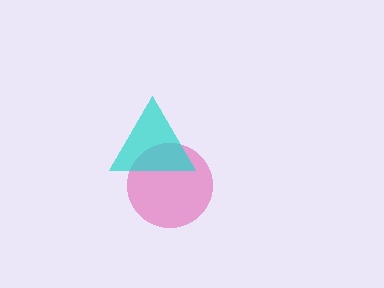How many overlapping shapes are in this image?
There are 2 overlapping shapes in the image.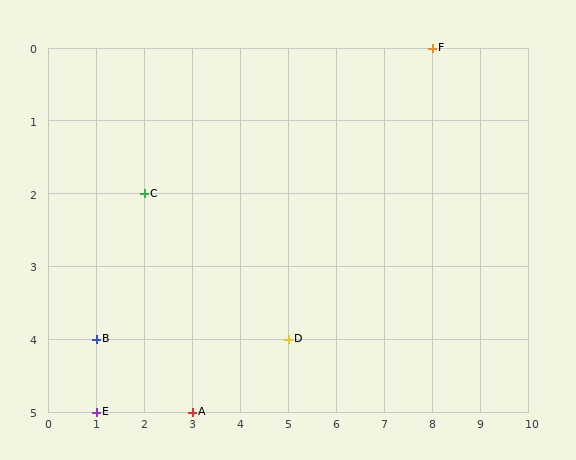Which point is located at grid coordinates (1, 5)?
Point E is at (1, 5).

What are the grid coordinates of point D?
Point D is at grid coordinates (5, 4).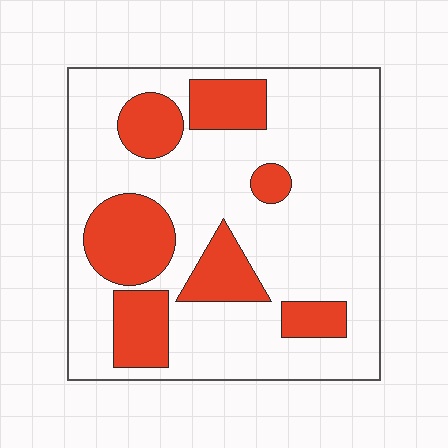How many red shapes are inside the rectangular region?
7.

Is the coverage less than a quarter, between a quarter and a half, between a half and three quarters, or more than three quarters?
Between a quarter and a half.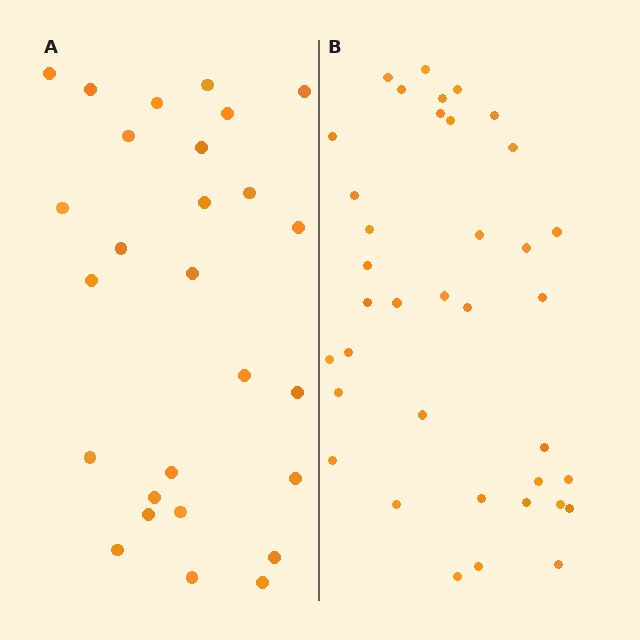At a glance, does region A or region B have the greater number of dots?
Region B (the right region) has more dots.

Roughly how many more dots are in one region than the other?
Region B has roughly 10 or so more dots than region A.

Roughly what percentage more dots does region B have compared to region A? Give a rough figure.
About 35% more.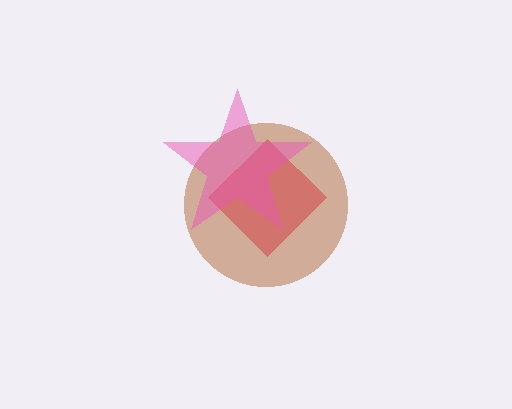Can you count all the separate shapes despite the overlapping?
Yes, there are 3 separate shapes.